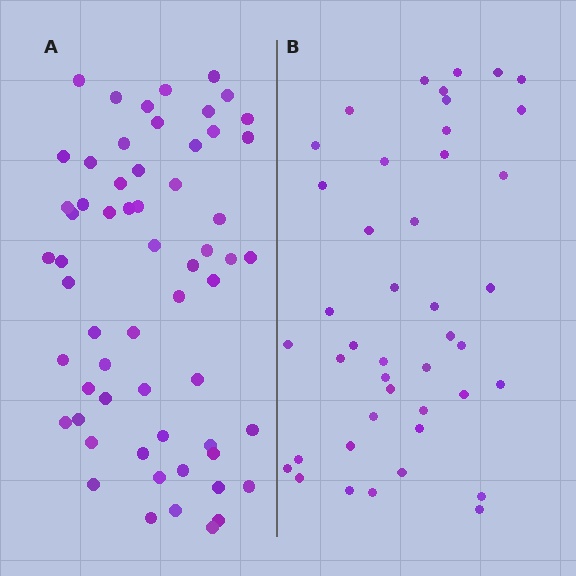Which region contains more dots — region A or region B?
Region A (the left region) has more dots.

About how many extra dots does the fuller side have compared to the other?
Region A has approximately 15 more dots than region B.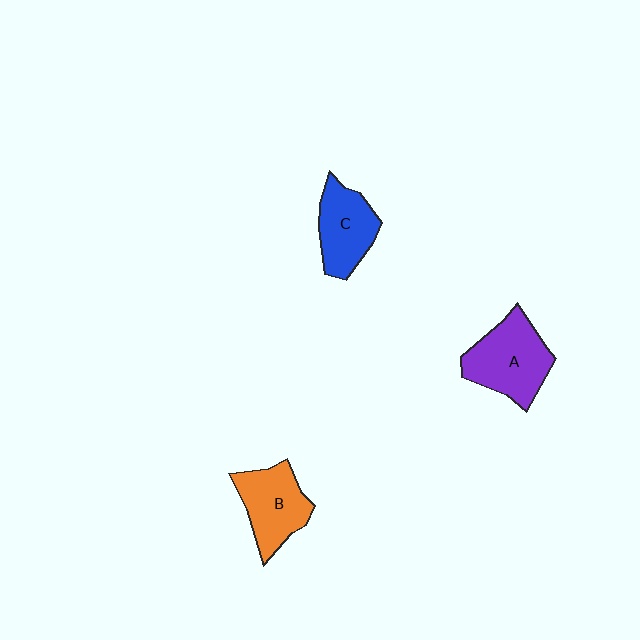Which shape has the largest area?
Shape A (purple).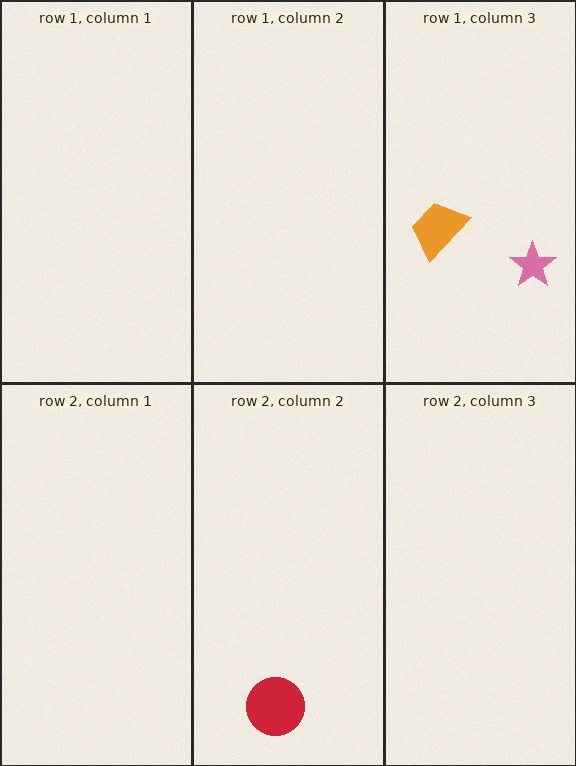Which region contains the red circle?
The row 2, column 2 region.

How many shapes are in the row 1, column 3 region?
2.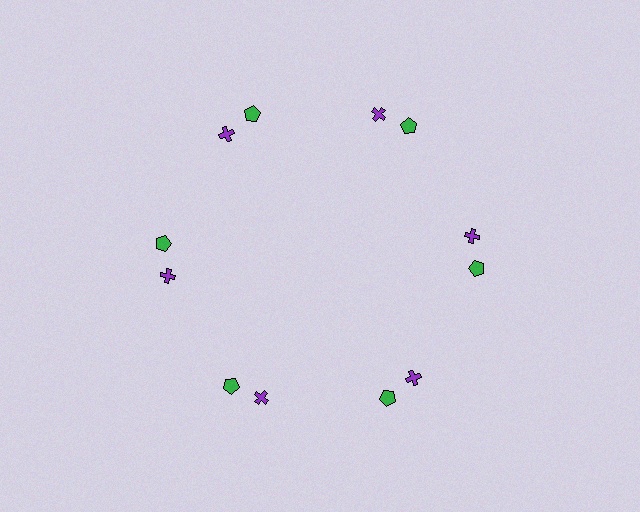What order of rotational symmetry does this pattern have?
This pattern has 6-fold rotational symmetry.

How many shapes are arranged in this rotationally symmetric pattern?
There are 12 shapes, arranged in 6 groups of 2.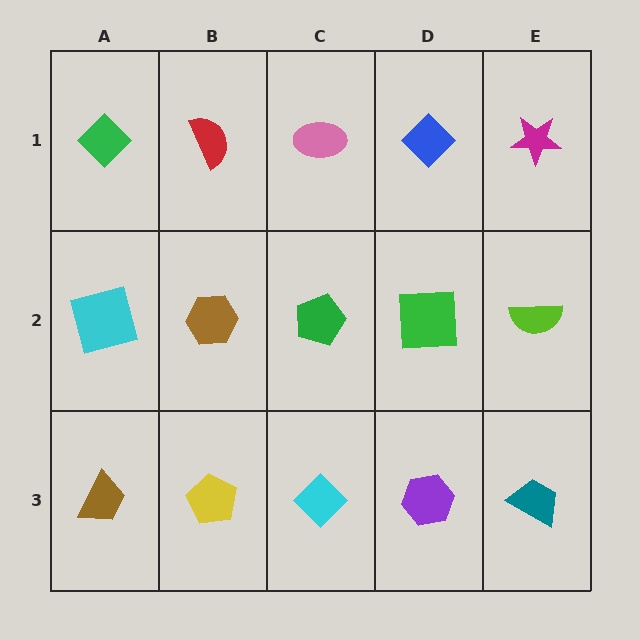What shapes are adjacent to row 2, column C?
A pink ellipse (row 1, column C), a cyan diamond (row 3, column C), a brown hexagon (row 2, column B), a green square (row 2, column D).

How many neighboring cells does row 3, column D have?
3.